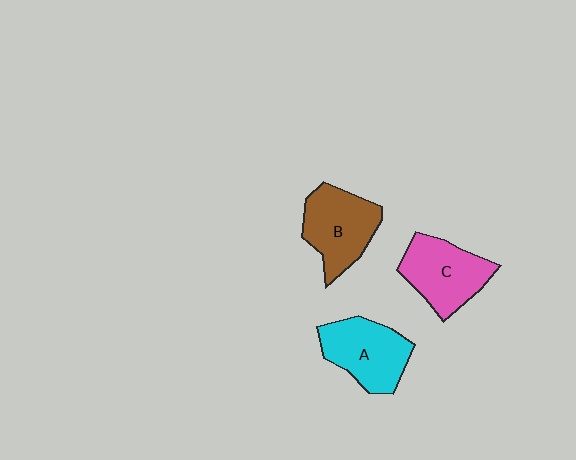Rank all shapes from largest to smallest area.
From largest to smallest: B (brown), C (pink), A (cyan).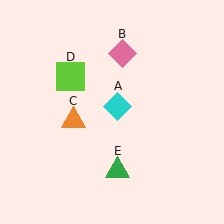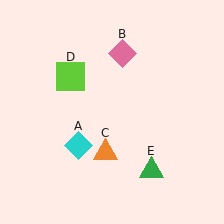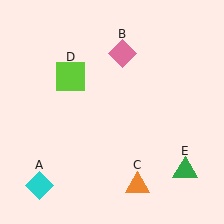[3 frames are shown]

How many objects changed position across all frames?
3 objects changed position: cyan diamond (object A), orange triangle (object C), green triangle (object E).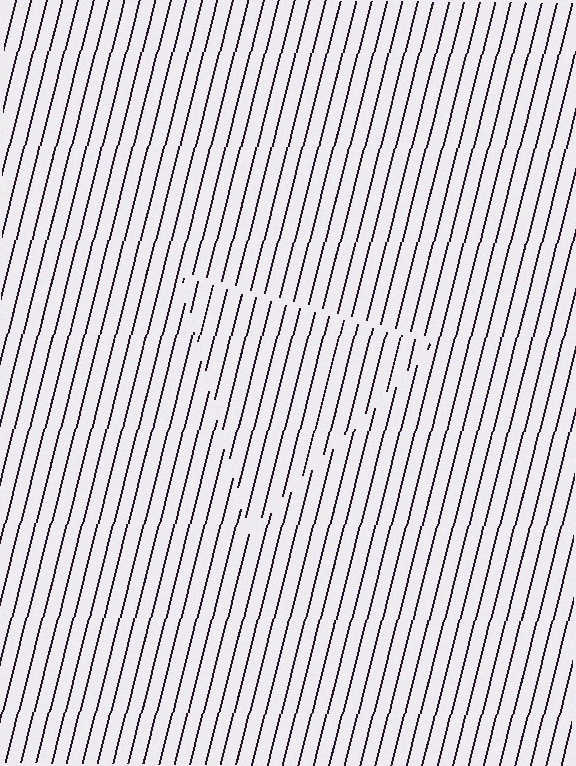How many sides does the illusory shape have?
3 sides — the line-ends trace a triangle.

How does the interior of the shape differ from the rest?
The interior of the shape contains the same grating, shifted by half a period — the contour is defined by the phase discontinuity where line-ends from the inner and outer gratings abut.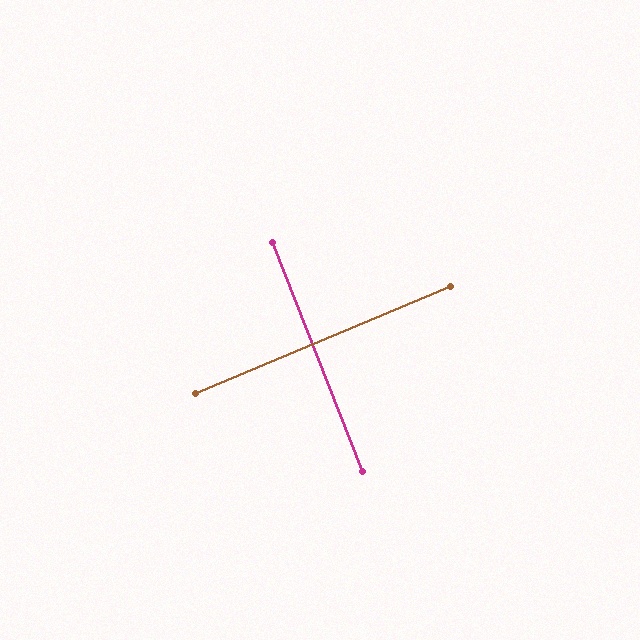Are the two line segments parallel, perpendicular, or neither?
Perpendicular — they meet at approximately 89°.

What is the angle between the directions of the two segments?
Approximately 89 degrees.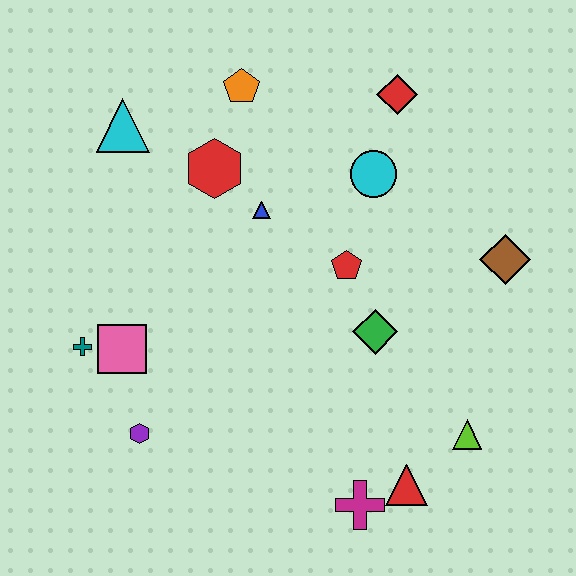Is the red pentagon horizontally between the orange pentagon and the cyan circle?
Yes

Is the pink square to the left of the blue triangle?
Yes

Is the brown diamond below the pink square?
No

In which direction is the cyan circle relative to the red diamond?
The cyan circle is below the red diamond.